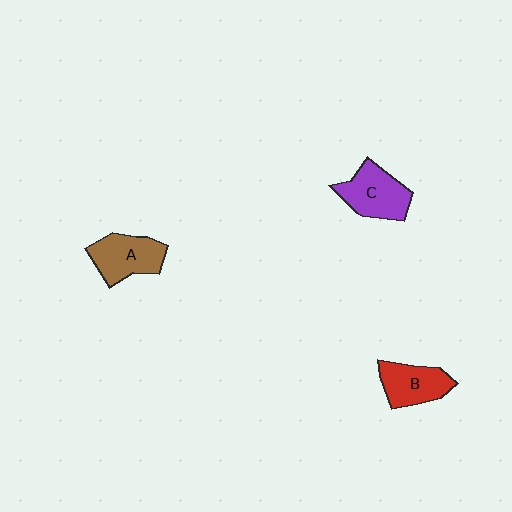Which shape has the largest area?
Shape C (purple).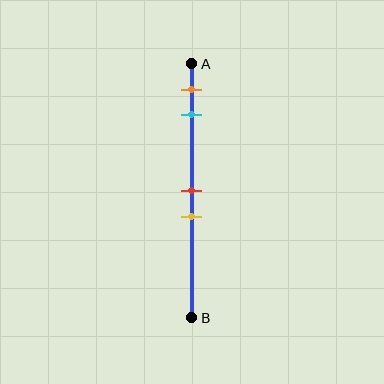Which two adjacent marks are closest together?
The red and yellow marks are the closest adjacent pair.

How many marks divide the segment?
There are 4 marks dividing the segment.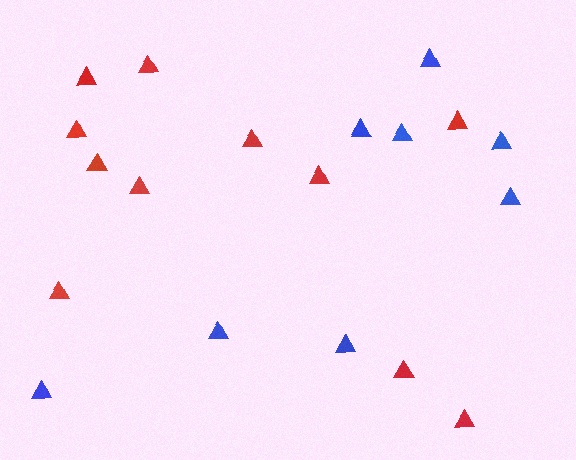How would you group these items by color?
There are 2 groups: one group of red triangles (11) and one group of blue triangles (8).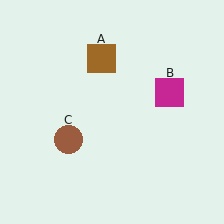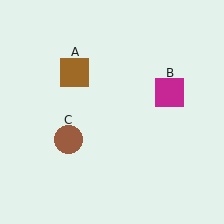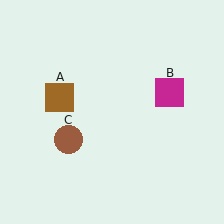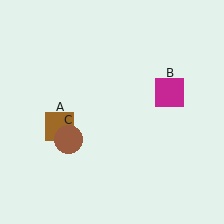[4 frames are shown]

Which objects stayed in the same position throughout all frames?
Magenta square (object B) and brown circle (object C) remained stationary.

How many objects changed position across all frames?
1 object changed position: brown square (object A).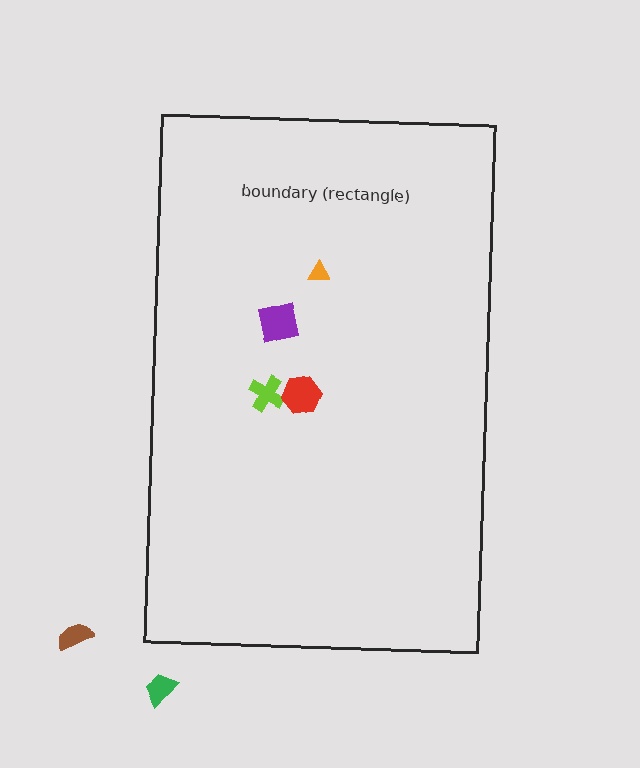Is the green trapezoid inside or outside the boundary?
Outside.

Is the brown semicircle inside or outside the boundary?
Outside.